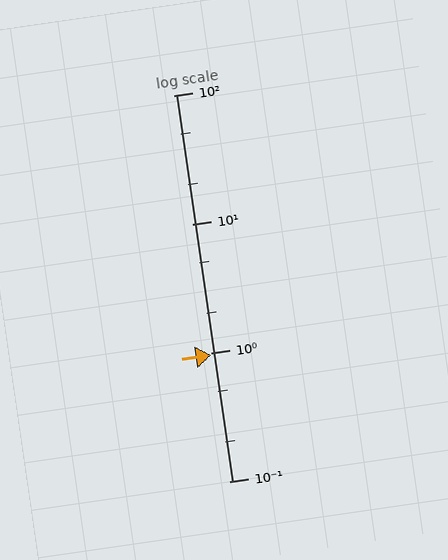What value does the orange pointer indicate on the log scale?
The pointer indicates approximately 0.95.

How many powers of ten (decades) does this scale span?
The scale spans 3 decades, from 0.1 to 100.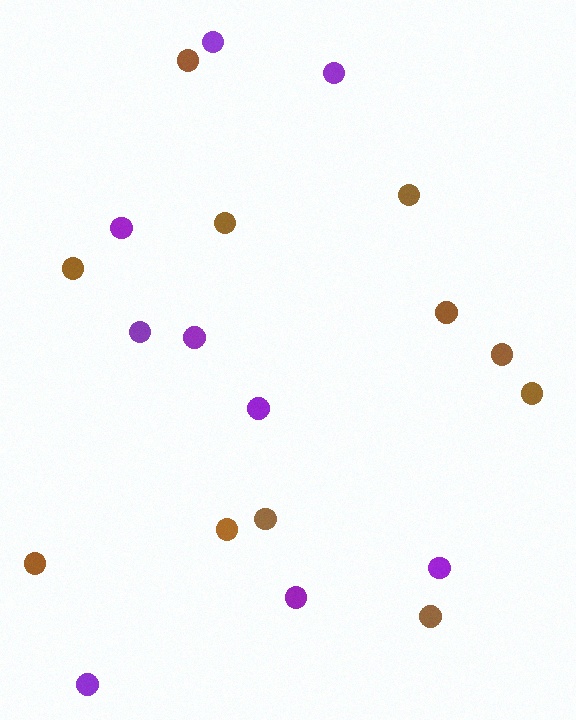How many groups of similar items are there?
There are 2 groups: one group of brown circles (11) and one group of purple circles (9).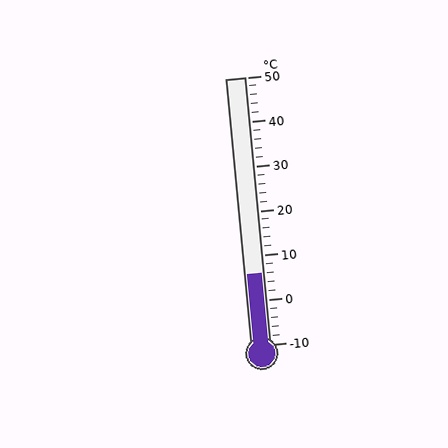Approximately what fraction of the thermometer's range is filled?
The thermometer is filled to approximately 25% of its range.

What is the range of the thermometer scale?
The thermometer scale ranges from -10°C to 50°C.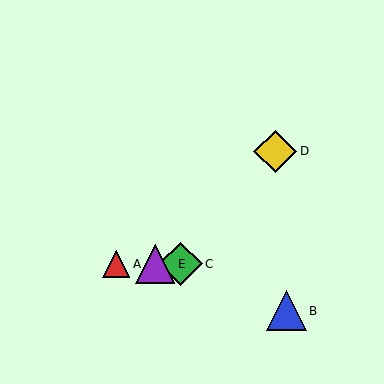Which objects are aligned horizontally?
Objects A, C, E are aligned horizontally.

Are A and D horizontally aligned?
No, A is at y≈264 and D is at y≈151.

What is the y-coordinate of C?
Object C is at y≈264.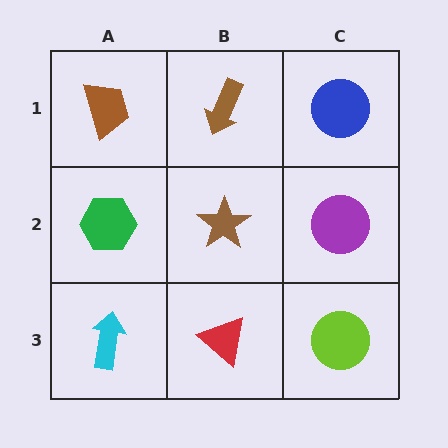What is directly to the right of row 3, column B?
A lime circle.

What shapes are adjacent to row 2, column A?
A brown trapezoid (row 1, column A), a cyan arrow (row 3, column A), a brown star (row 2, column B).